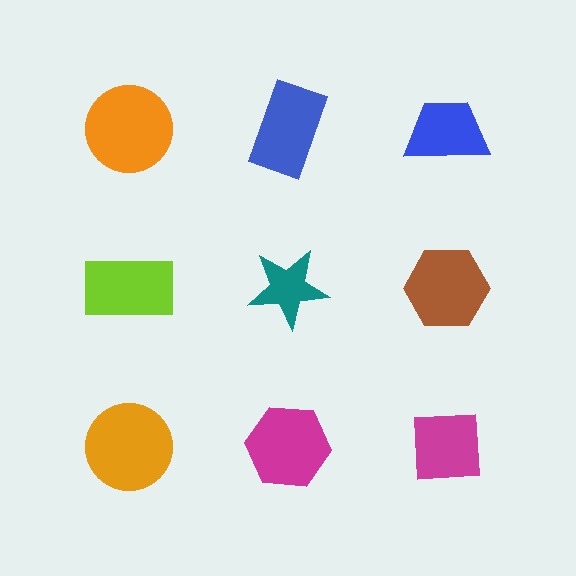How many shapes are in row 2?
3 shapes.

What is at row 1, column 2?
A blue rectangle.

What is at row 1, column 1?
An orange circle.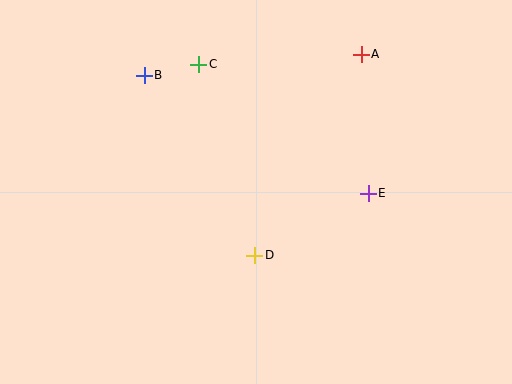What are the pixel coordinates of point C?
Point C is at (199, 64).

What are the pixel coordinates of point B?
Point B is at (144, 75).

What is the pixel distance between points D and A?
The distance between D and A is 228 pixels.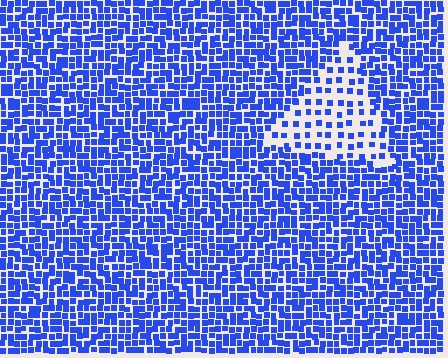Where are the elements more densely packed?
The elements are more densely packed outside the triangle boundary.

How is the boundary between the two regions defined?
The boundary is defined by a change in element density (approximately 2.4x ratio). All elements are the same color, size, and shape.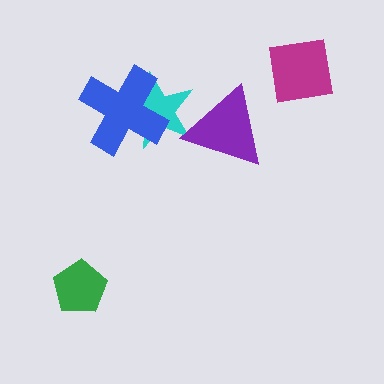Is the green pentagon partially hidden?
No, no other shape covers it.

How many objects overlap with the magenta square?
0 objects overlap with the magenta square.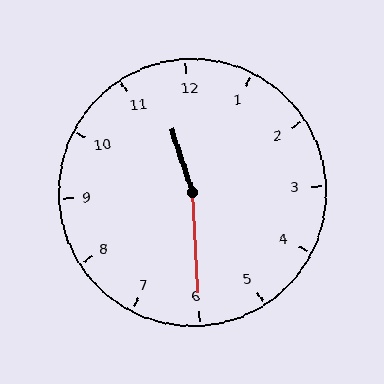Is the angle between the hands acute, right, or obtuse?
It is obtuse.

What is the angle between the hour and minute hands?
Approximately 165 degrees.